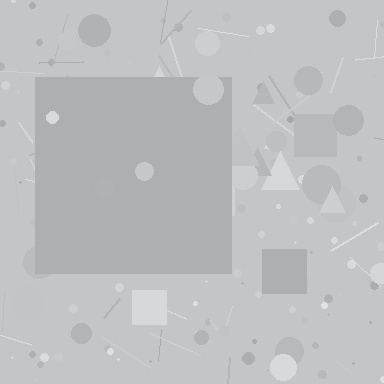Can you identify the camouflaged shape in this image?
The camouflaged shape is a square.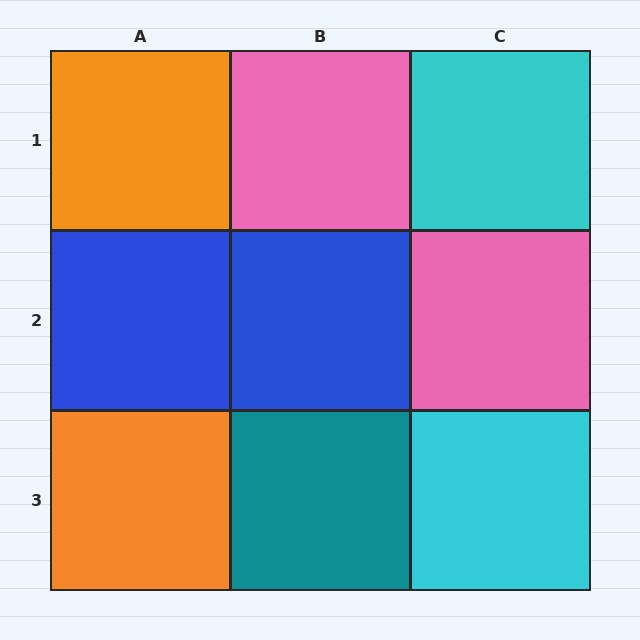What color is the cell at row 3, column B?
Teal.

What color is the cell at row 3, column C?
Cyan.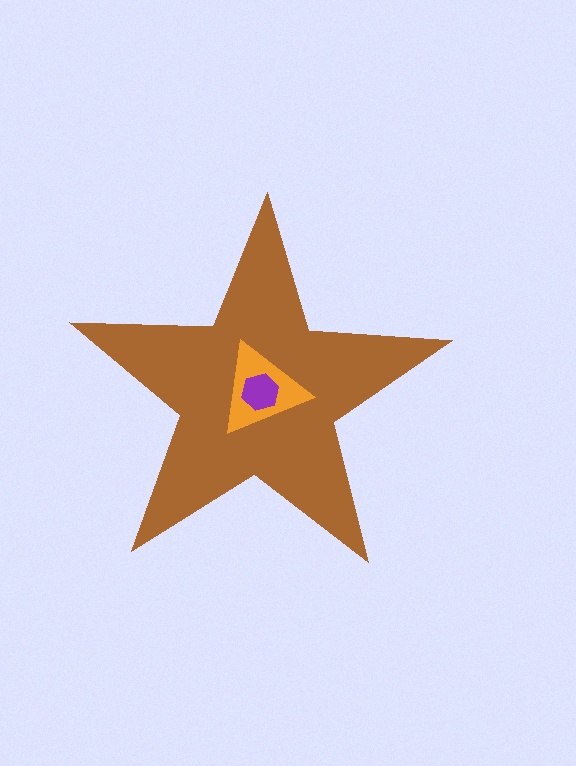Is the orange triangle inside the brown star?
Yes.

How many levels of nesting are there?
3.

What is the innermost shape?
The purple hexagon.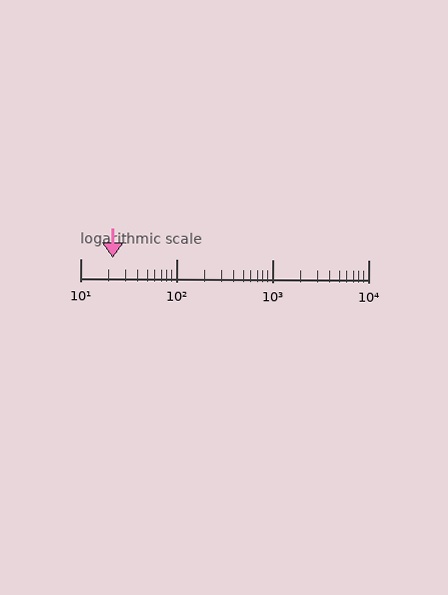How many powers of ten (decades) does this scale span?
The scale spans 3 decades, from 10 to 10000.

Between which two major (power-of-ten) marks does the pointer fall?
The pointer is between 10 and 100.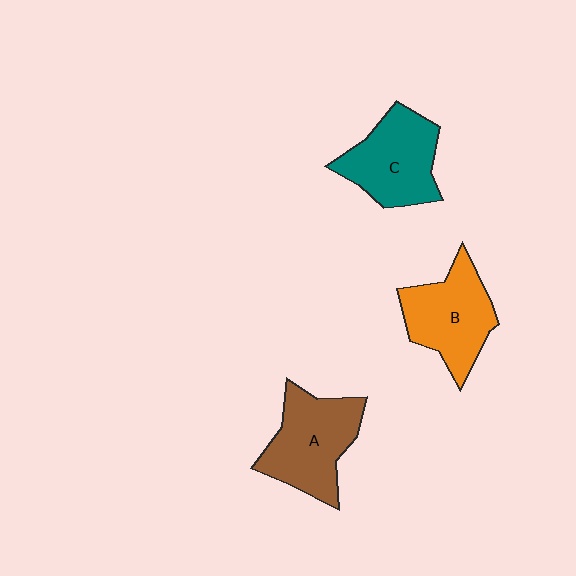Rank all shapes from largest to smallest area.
From largest to smallest: A (brown), C (teal), B (orange).